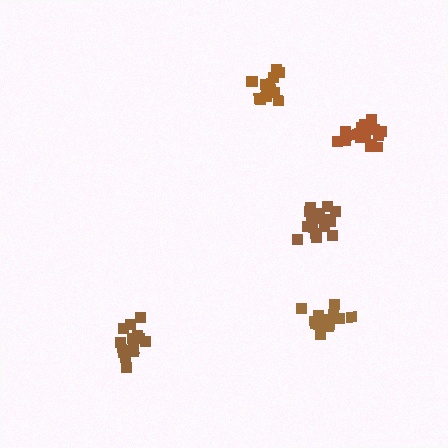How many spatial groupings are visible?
There are 5 spatial groupings.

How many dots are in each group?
Group 1: 19 dots, Group 2: 19 dots, Group 3: 19 dots, Group 4: 15 dots, Group 5: 14 dots (86 total).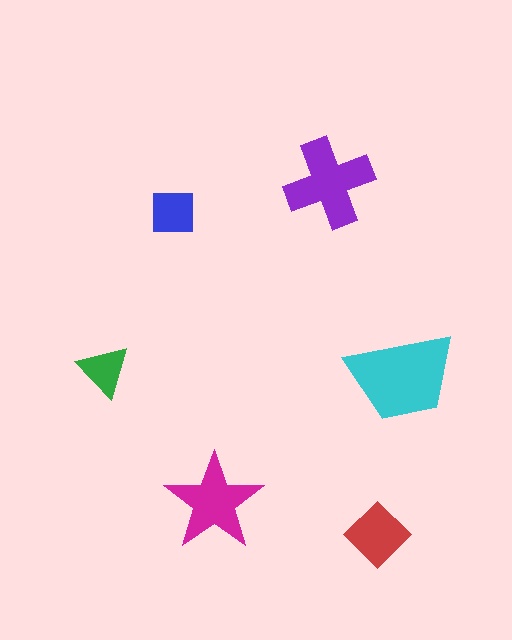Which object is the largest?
The cyan trapezoid.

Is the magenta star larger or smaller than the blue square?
Larger.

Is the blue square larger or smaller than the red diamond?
Smaller.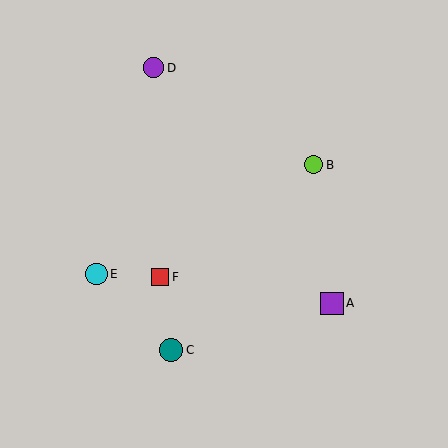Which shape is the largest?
The teal circle (labeled C) is the largest.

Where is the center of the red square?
The center of the red square is at (160, 277).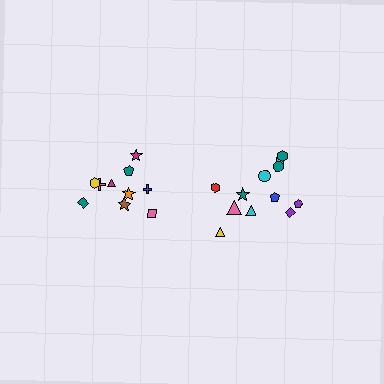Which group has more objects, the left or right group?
The right group.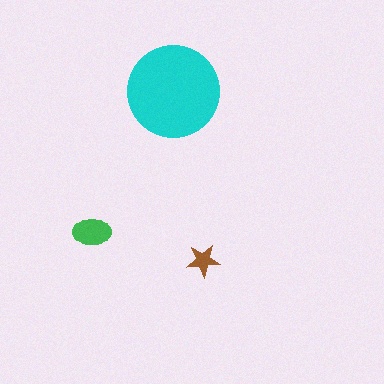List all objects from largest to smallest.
The cyan circle, the green ellipse, the brown star.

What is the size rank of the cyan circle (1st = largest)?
1st.